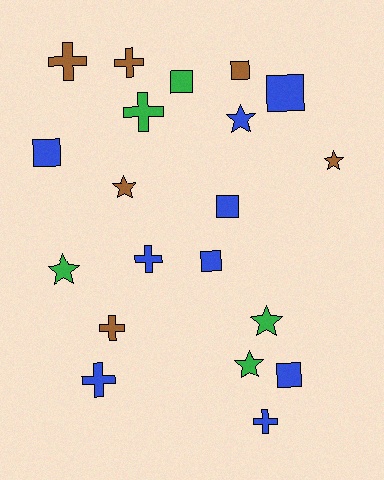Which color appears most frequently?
Blue, with 9 objects.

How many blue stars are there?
There is 1 blue star.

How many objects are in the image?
There are 20 objects.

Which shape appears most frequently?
Cross, with 7 objects.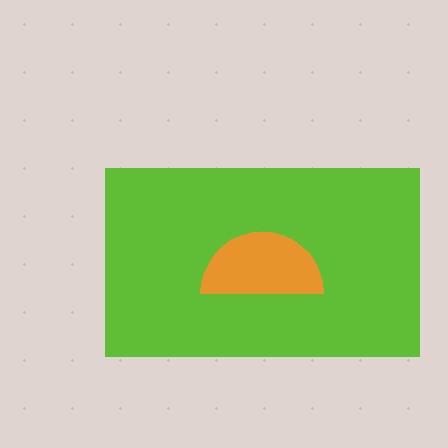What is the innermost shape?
The orange semicircle.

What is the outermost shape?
The lime rectangle.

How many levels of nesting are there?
2.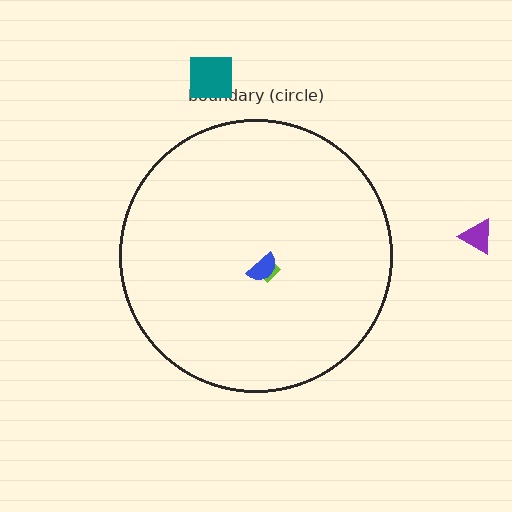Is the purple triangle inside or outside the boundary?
Outside.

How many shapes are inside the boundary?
2 inside, 2 outside.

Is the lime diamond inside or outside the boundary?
Inside.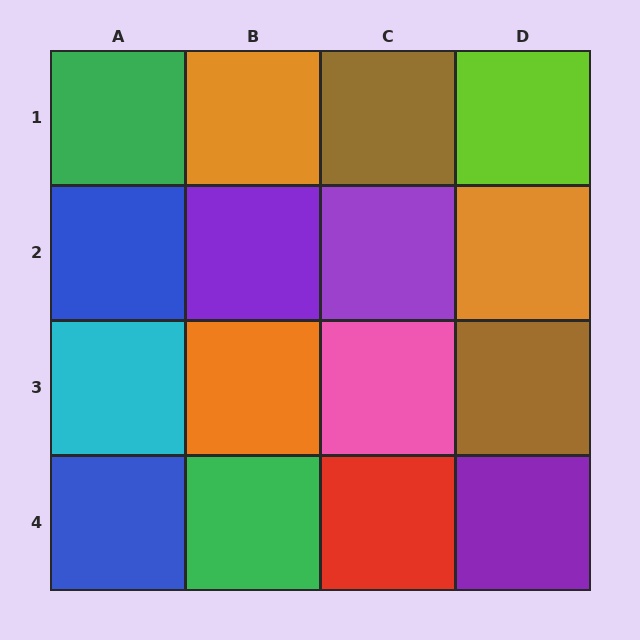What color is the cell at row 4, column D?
Purple.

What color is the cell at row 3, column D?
Brown.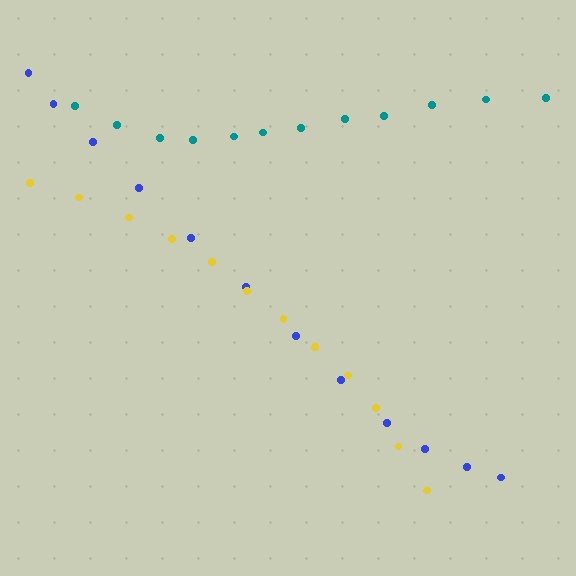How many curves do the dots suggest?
There are 3 distinct paths.